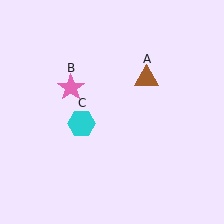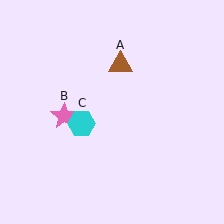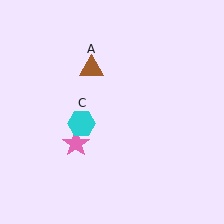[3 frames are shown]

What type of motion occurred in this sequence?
The brown triangle (object A), pink star (object B) rotated counterclockwise around the center of the scene.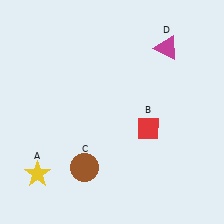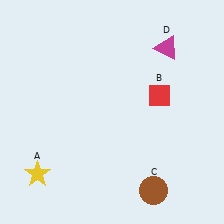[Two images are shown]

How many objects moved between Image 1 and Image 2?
2 objects moved between the two images.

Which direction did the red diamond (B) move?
The red diamond (B) moved up.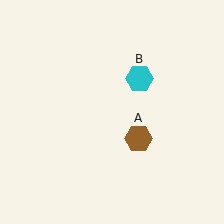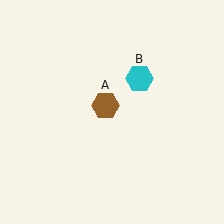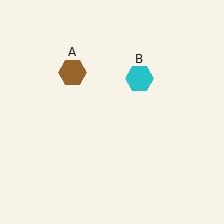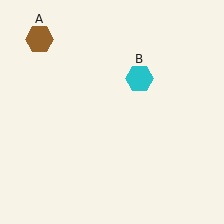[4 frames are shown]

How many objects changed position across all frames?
1 object changed position: brown hexagon (object A).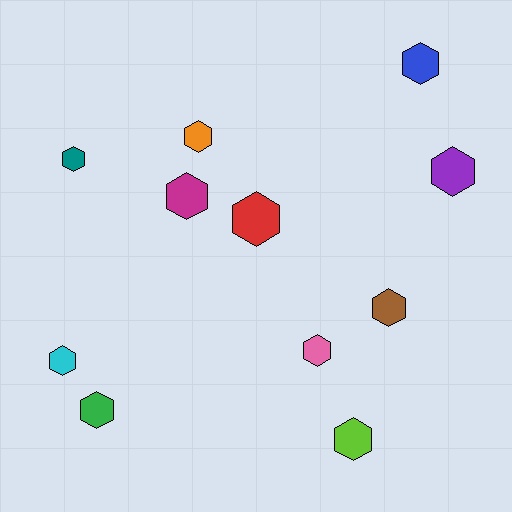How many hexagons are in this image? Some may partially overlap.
There are 11 hexagons.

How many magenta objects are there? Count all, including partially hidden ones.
There is 1 magenta object.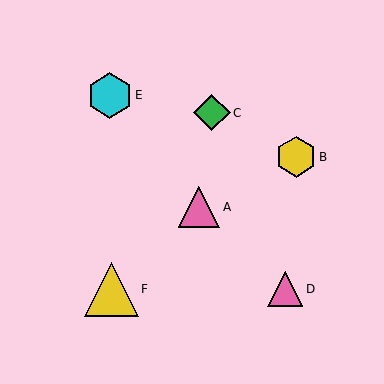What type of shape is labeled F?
Shape F is a yellow triangle.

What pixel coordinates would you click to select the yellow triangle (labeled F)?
Click at (111, 289) to select the yellow triangle F.